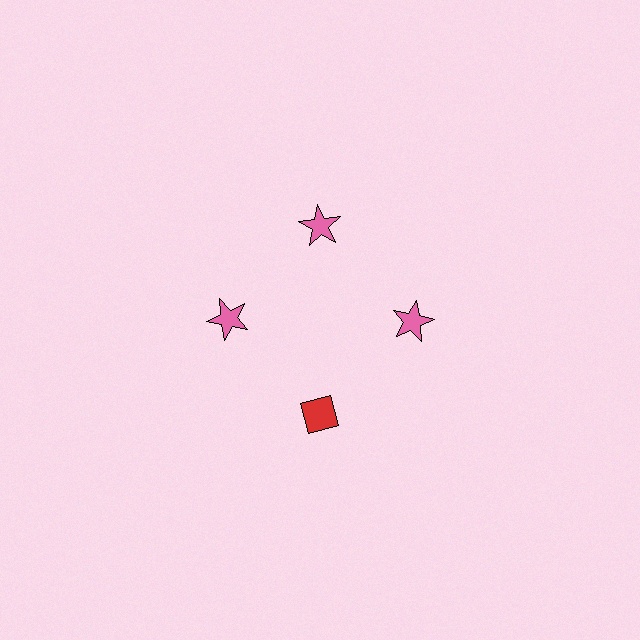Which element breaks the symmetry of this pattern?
The red diamond at roughly the 6 o'clock position breaks the symmetry. All other shapes are pink stars.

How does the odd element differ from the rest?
It differs in both color (red instead of pink) and shape (diamond instead of star).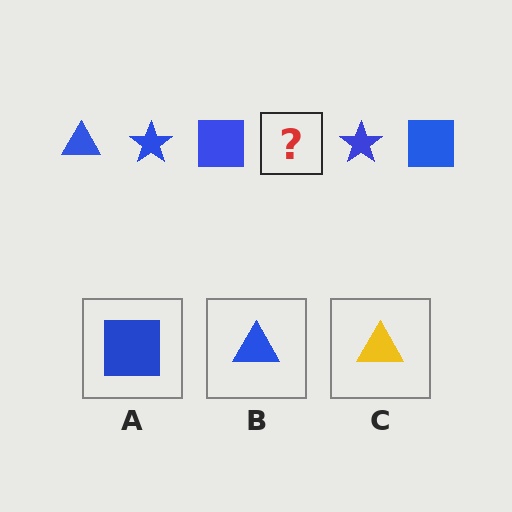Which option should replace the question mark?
Option B.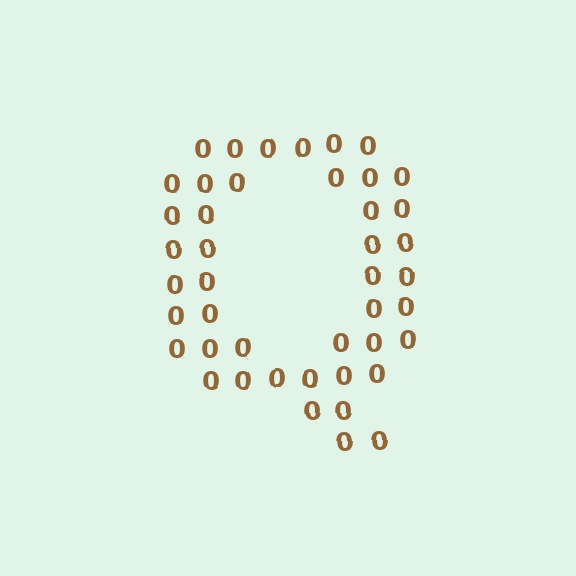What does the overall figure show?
The overall figure shows the letter Q.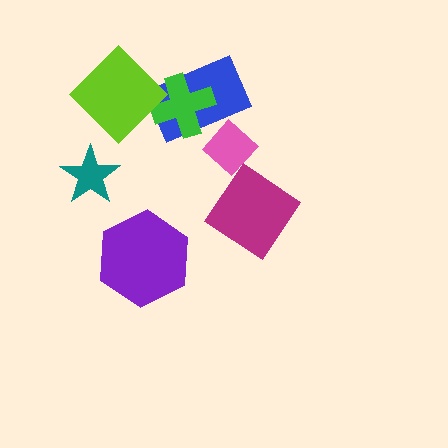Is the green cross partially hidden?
Yes, it is partially covered by another shape.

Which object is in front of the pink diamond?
The blue rectangle is in front of the pink diamond.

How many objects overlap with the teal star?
0 objects overlap with the teal star.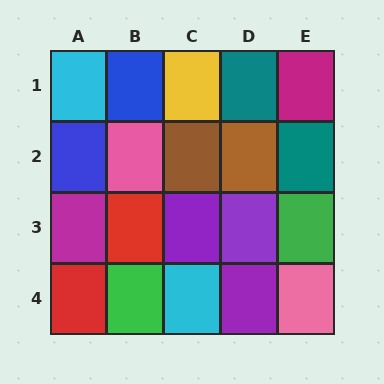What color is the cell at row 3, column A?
Magenta.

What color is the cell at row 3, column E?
Green.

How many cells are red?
2 cells are red.